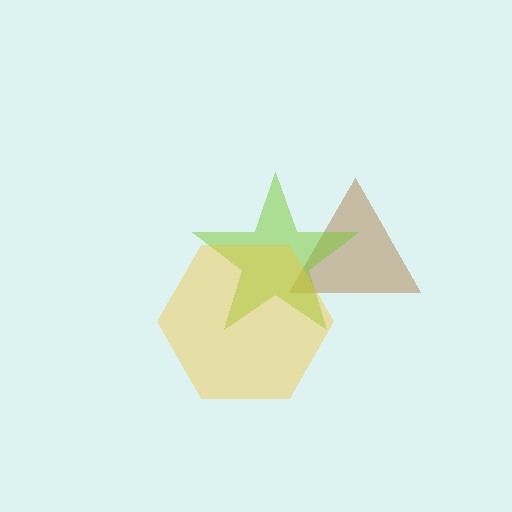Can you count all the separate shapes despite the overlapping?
Yes, there are 3 separate shapes.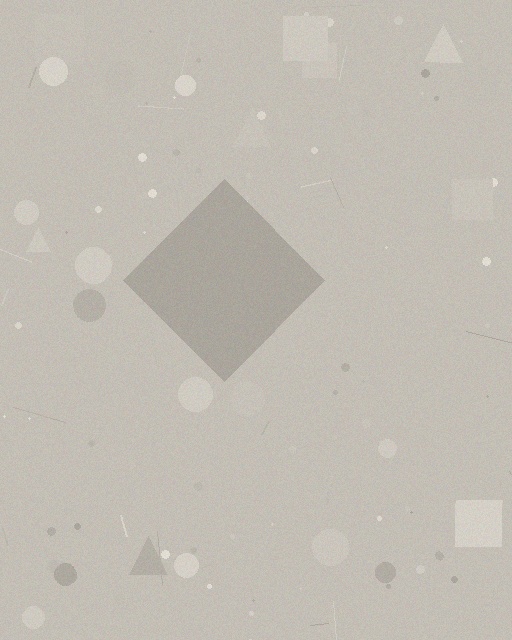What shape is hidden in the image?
A diamond is hidden in the image.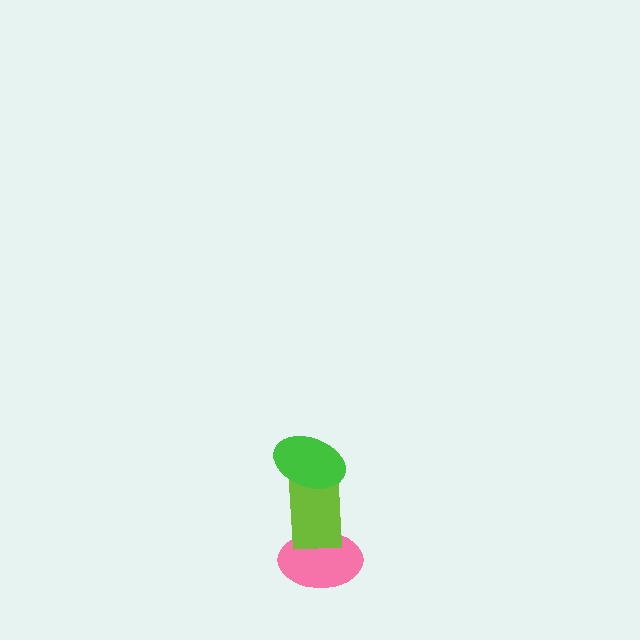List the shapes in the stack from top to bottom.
From top to bottom: the green ellipse, the lime rectangle, the pink ellipse.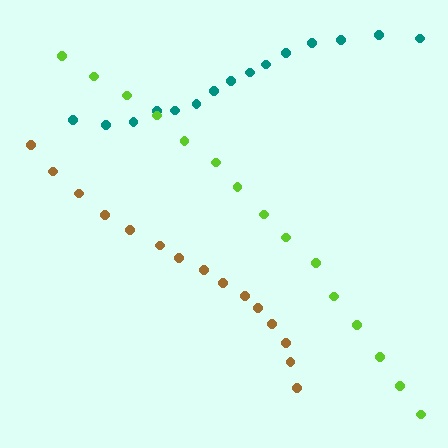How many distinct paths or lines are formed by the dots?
There are 3 distinct paths.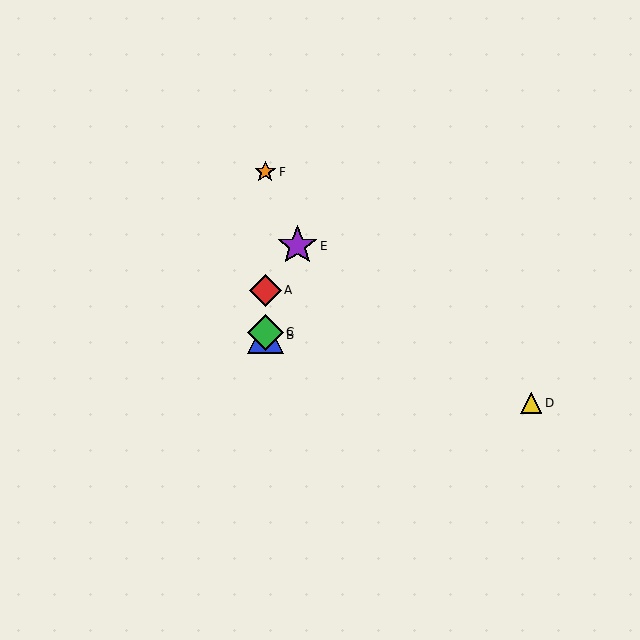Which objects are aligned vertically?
Objects A, B, C, F are aligned vertically.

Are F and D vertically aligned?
No, F is at x≈265 and D is at x≈531.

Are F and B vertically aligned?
Yes, both are at x≈265.